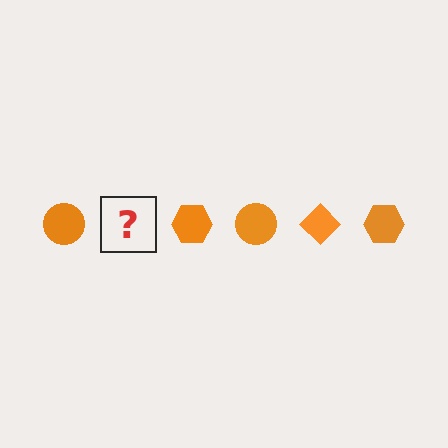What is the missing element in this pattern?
The missing element is an orange diamond.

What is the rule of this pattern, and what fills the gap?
The rule is that the pattern cycles through circle, diamond, hexagon shapes in orange. The gap should be filled with an orange diamond.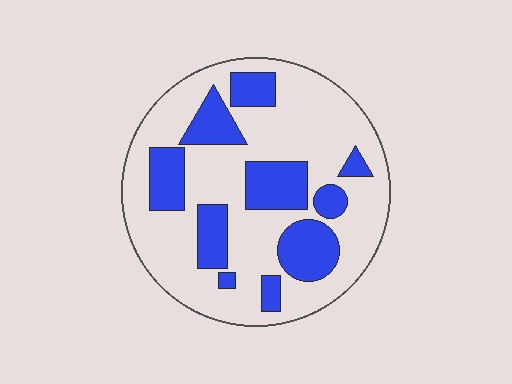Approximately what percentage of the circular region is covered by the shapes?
Approximately 30%.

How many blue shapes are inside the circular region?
10.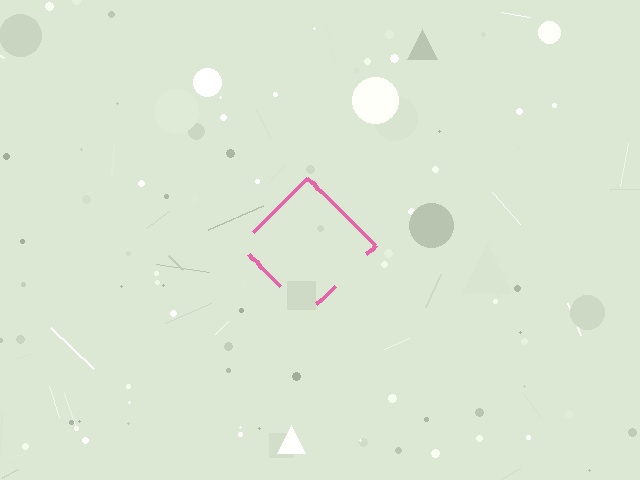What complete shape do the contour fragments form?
The contour fragments form a diamond.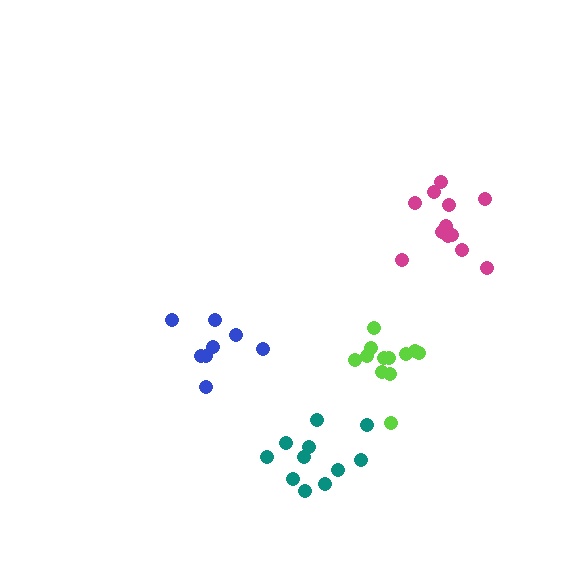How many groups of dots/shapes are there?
There are 4 groups.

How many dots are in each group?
Group 1: 8 dots, Group 2: 12 dots, Group 3: 11 dots, Group 4: 12 dots (43 total).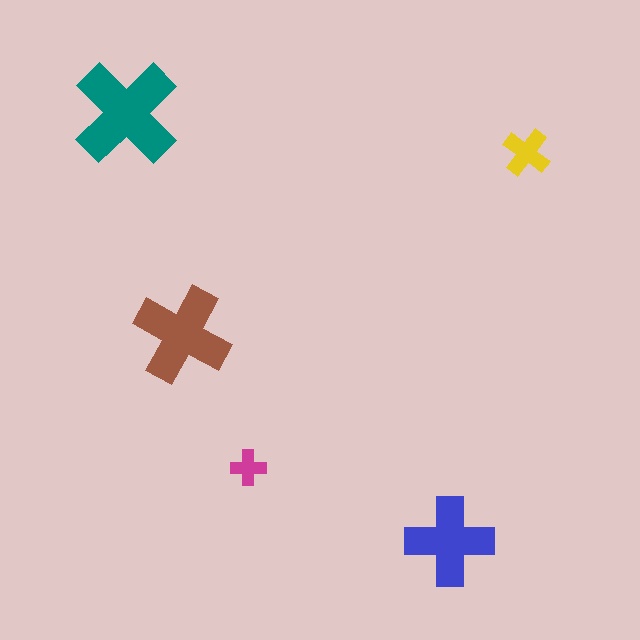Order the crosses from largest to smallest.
the teal one, the brown one, the blue one, the yellow one, the magenta one.